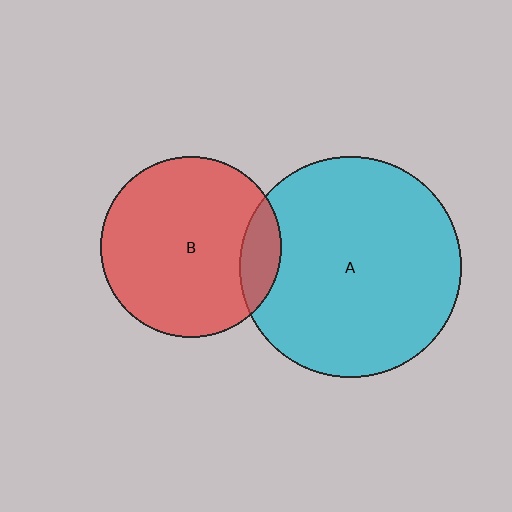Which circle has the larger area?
Circle A (cyan).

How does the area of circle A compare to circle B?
Approximately 1.5 times.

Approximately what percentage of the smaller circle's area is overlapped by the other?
Approximately 15%.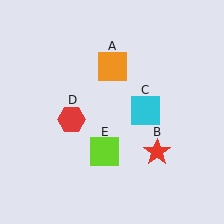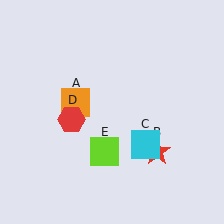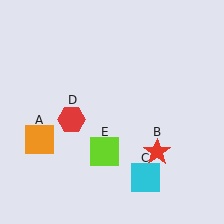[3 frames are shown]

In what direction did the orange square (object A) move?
The orange square (object A) moved down and to the left.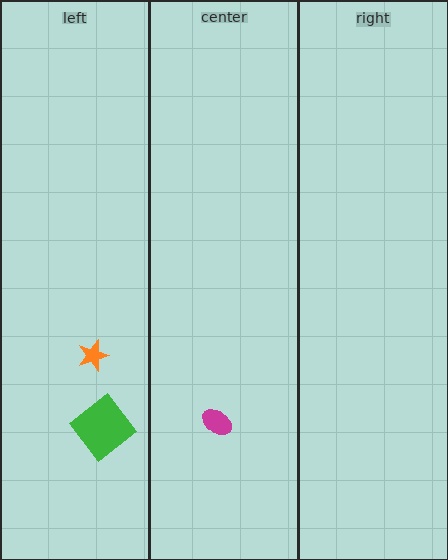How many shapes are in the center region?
1.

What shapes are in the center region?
The magenta ellipse.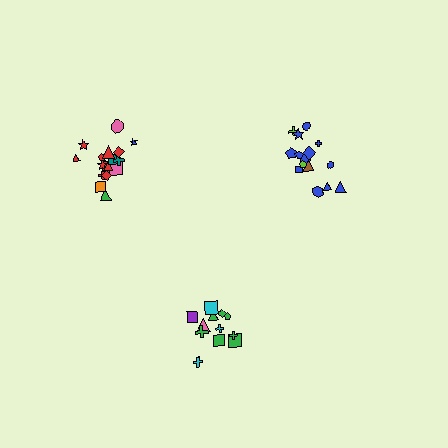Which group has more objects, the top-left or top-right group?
The top-left group.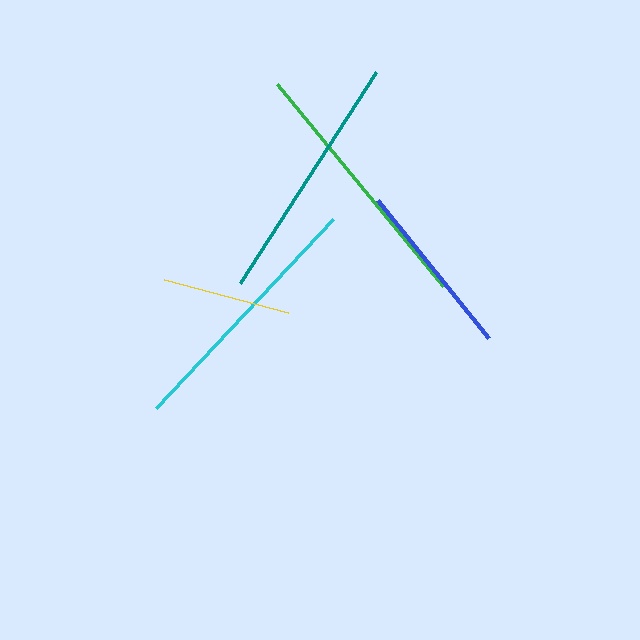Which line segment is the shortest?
The yellow line is the shortest at approximately 128 pixels.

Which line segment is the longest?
The green line is the longest at approximately 262 pixels.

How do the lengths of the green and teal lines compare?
The green and teal lines are approximately the same length.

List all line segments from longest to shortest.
From longest to shortest: green, cyan, teal, blue, yellow.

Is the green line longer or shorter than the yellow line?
The green line is longer than the yellow line.